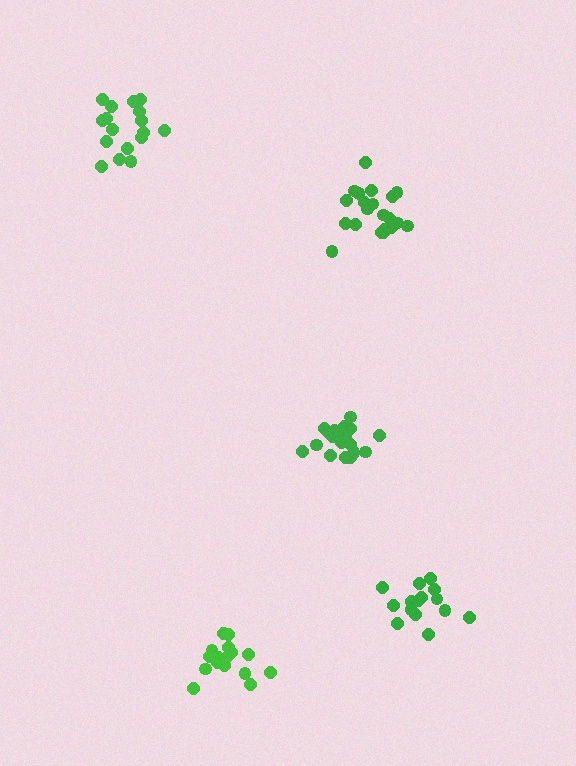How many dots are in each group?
Group 1: 16 dots, Group 2: 17 dots, Group 3: 21 dots, Group 4: 20 dots, Group 5: 16 dots (90 total).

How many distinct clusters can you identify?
There are 5 distinct clusters.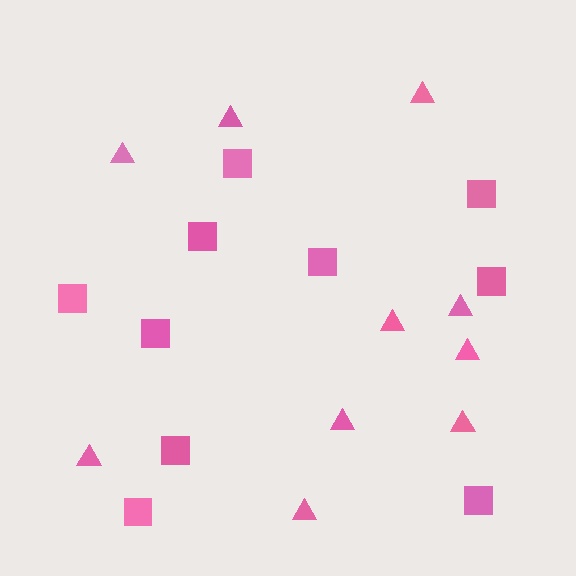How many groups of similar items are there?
There are 2 groups: one group of triangles (10) and one group of squares (10).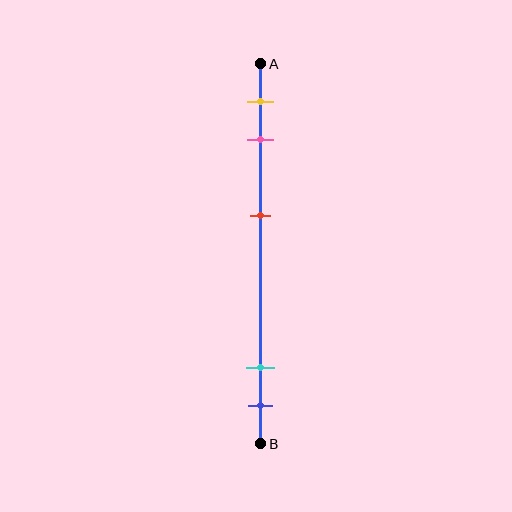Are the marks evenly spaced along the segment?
No, the marks are not evenly spaced.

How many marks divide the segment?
There are 5 marks dividing the segment.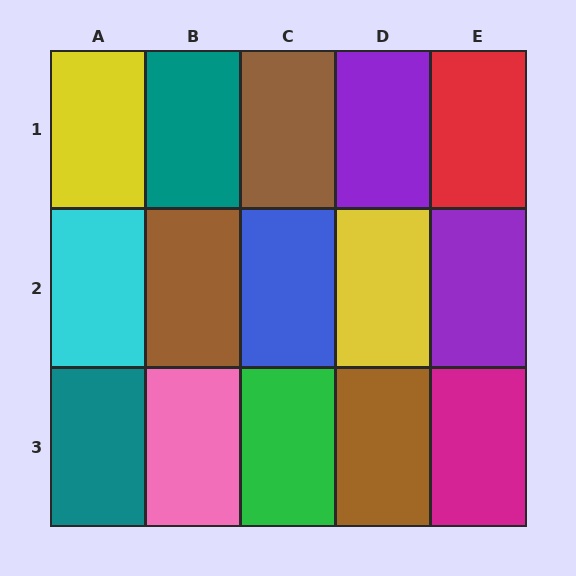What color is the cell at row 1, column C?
Brown.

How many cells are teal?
2 cells are teal.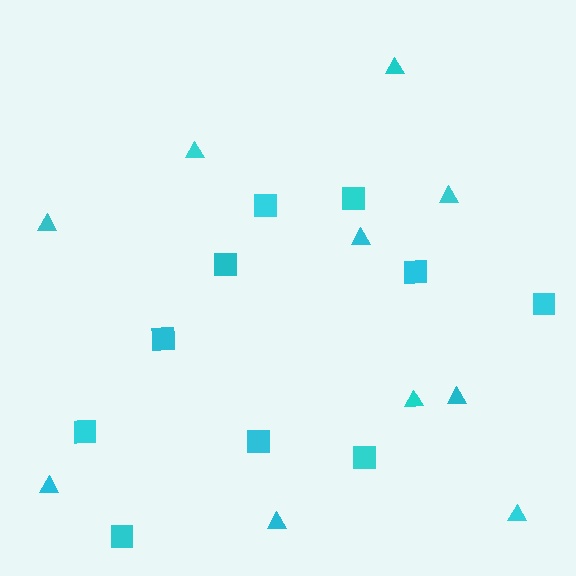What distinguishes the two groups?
There are 2 groups: one group of triangles (10) and one group of squares (10).